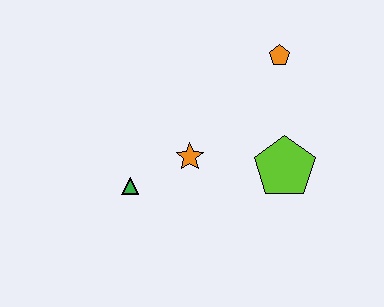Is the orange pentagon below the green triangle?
No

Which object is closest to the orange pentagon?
The lime pentagon is closest to the orange pentagon.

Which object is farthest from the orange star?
The orange pentagon is farthest from the orange star.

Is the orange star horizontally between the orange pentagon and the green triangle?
Yes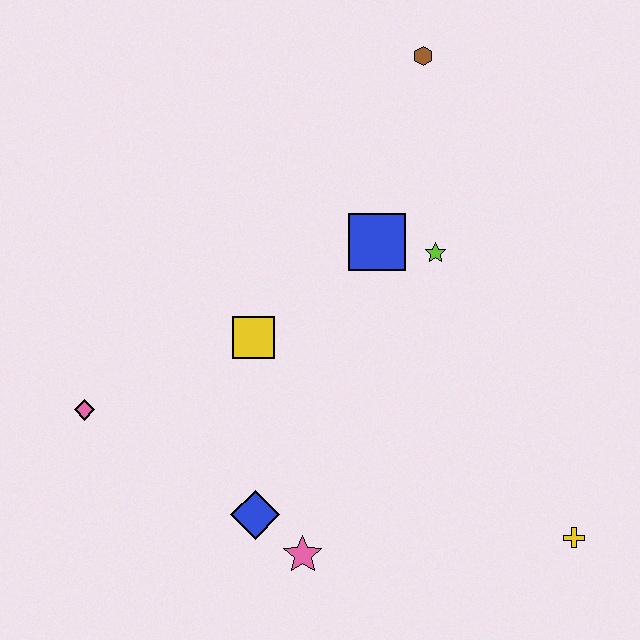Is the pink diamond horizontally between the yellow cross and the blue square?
No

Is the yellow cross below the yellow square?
Yes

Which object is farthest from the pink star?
The brown hexagon is farthest from the pink star.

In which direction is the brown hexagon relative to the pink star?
The brown hexagon is above the pink star.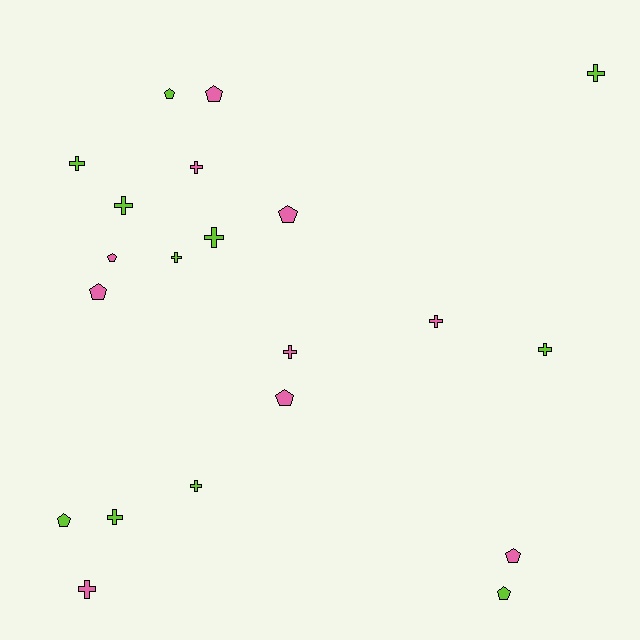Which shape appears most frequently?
Cross, with 12 objects.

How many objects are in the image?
There are 21 objects.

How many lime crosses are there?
There are 8 lime crosses.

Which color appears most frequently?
Lime, with 11 objects.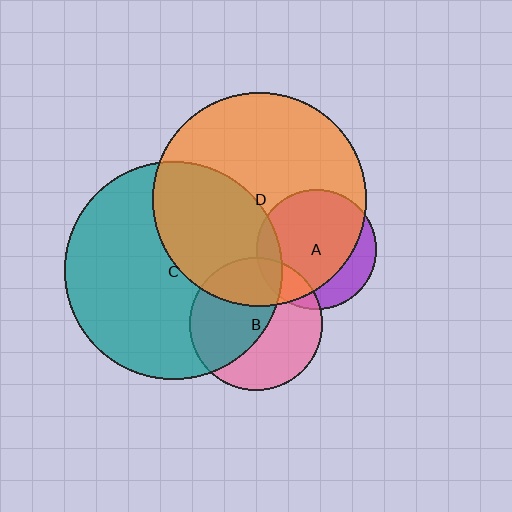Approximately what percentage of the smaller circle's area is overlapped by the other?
Approximately 10%.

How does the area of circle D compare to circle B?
Approximately 2.6 times.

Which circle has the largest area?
Circle C (teal).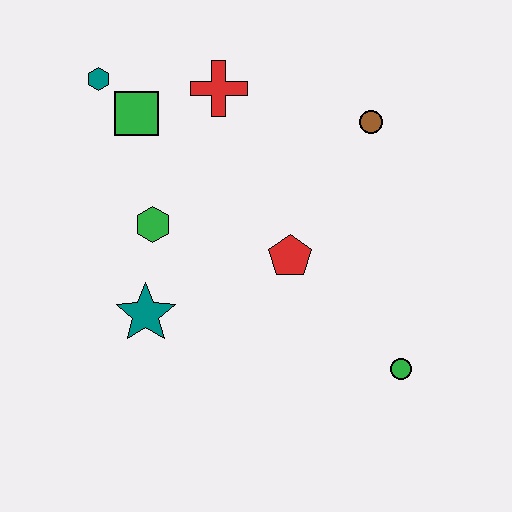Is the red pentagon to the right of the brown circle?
No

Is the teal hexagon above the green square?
Yes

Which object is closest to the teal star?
The green hexagon is closest to the teal star.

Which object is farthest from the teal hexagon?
The green circle is farthest from the teal hexagon.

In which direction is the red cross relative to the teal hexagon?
The red cross is to the right of the teal hexagon.